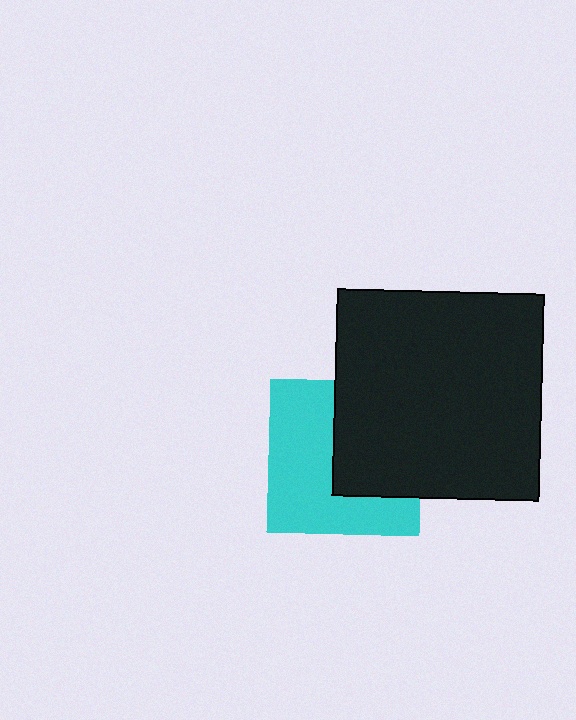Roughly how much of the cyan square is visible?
About half of it is visible (roughly 56%).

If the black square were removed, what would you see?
You would see the complete cyan square.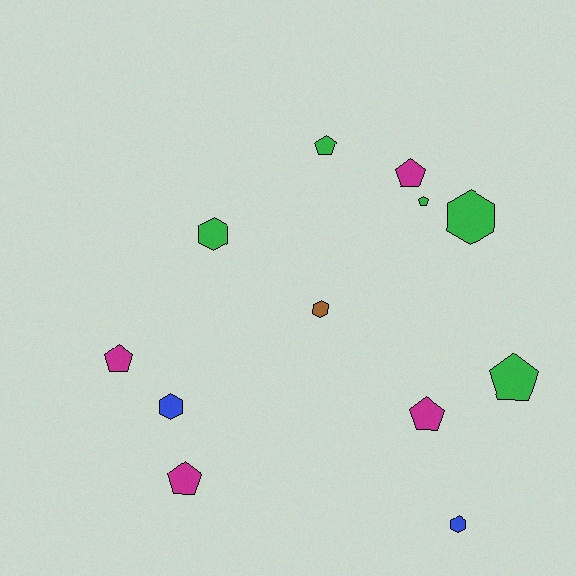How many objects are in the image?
There are 12 objects.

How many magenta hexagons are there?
There are no magenta hexagons.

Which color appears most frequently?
Green, with 5 objects.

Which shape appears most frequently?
Pentagon, with 7 objects.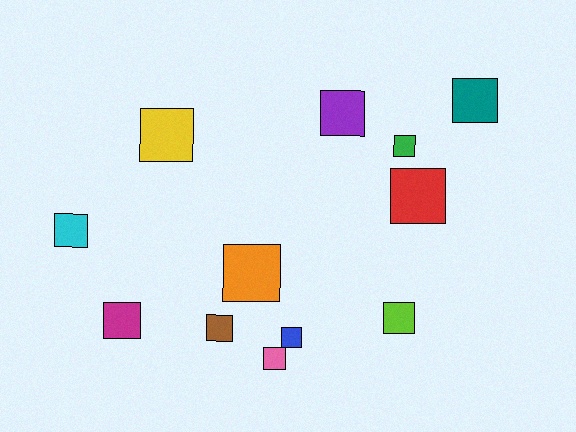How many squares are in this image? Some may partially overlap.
There are 12 squares.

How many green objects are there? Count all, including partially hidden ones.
There is 1 green object.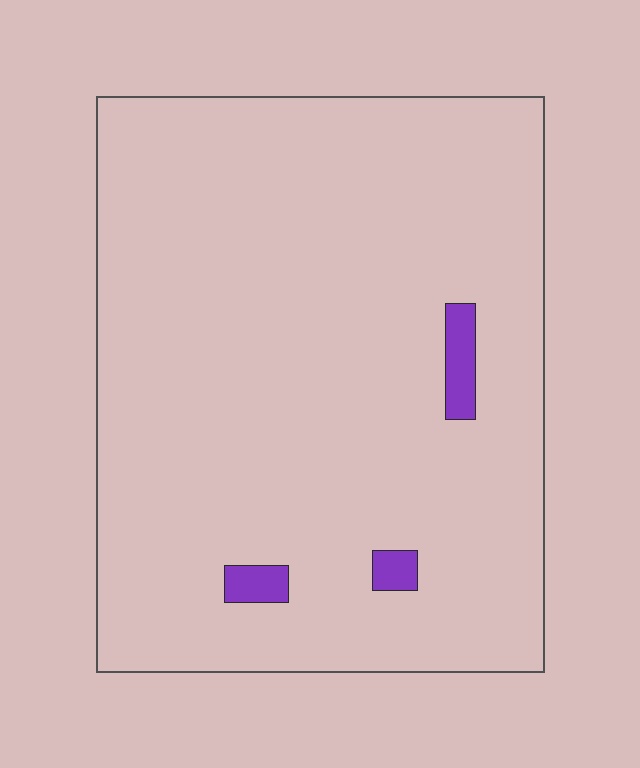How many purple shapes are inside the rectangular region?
3.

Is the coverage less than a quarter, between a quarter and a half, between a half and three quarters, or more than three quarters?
Less than a quarter.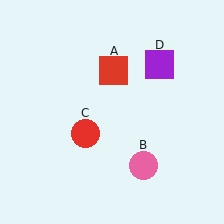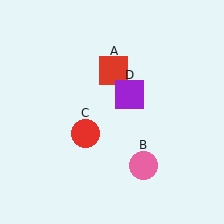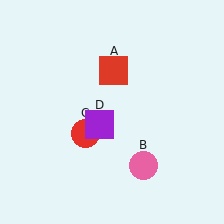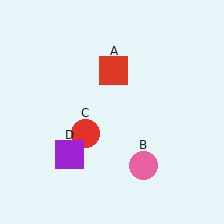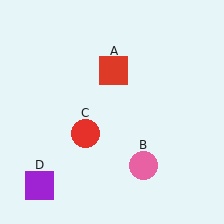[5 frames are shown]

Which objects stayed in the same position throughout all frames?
Red square (object A) and pink circle (object B) and red circle (object C) remained stationary.